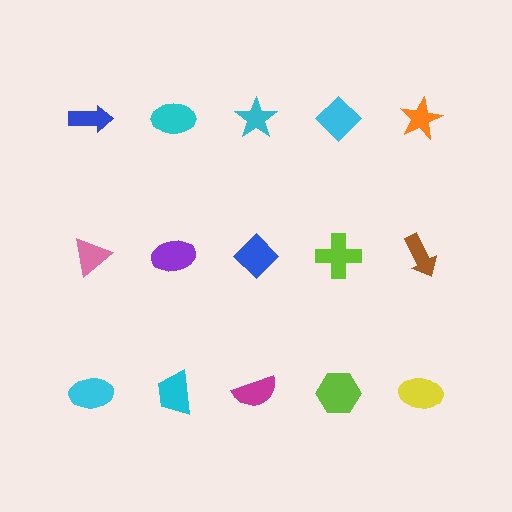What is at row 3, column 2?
A cyan trapezoid.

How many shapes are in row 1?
5 shapes.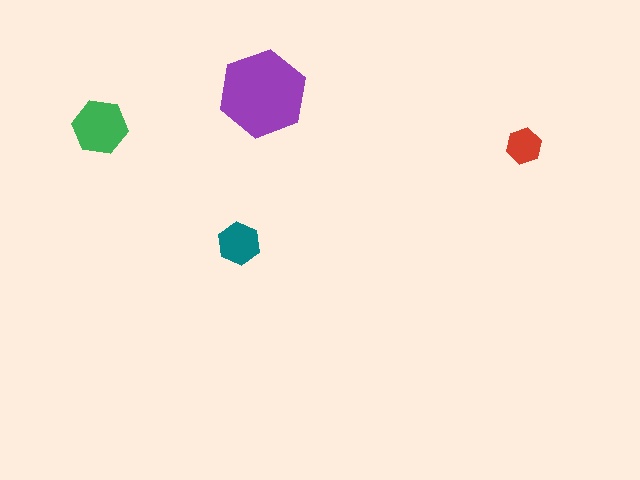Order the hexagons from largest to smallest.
the purple one, the green one, the teal one, the red one.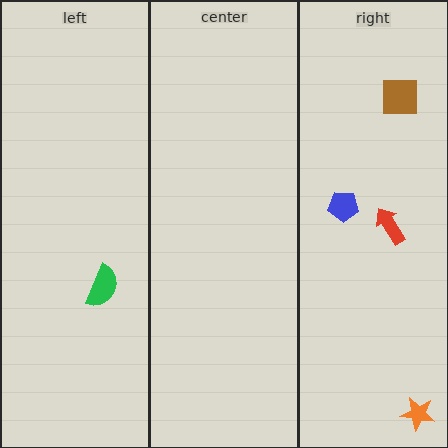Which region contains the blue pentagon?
The right region.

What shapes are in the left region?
The green semicircle.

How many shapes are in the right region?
4.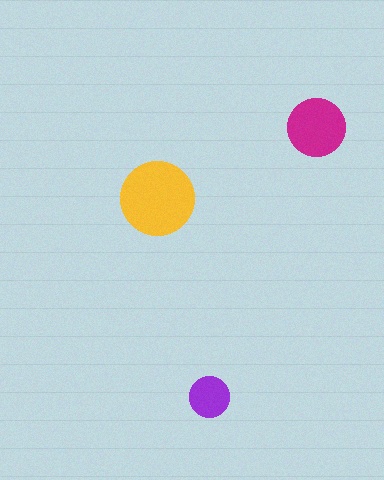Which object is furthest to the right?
The magenta circle is rightmost.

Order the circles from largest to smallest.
the yellow one, the magenta one, the purple one.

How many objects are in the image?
There are 3 objects in the image.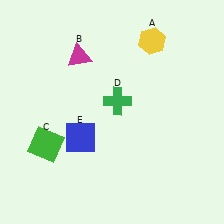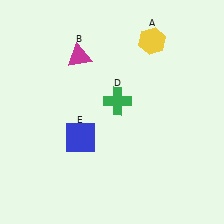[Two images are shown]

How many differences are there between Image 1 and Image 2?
There is 1 difference between the two images.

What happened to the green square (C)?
The green square (C) was removed in Image 2. It was in the bottom-left area of Image 1.